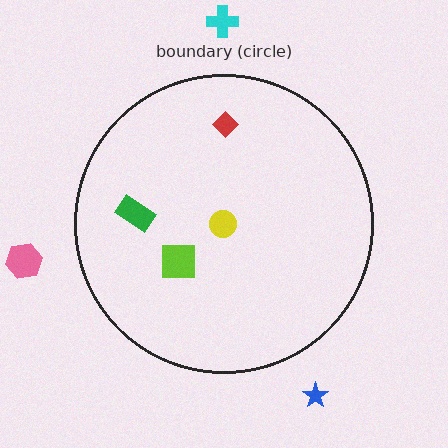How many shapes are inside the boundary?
4 inside, 3 outside.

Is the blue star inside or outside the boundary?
Outside.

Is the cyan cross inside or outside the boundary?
Outside.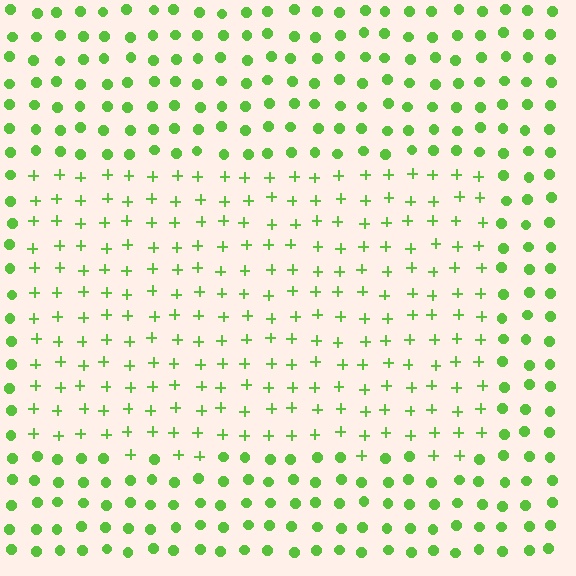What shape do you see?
I see a rectangle.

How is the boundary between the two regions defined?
The boundary is defined by a change in element shape: plus signs inside vs. circles outside. All elements share the same color and spacing.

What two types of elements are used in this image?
The image uses plus signs inside the rectangle region and circles outside it.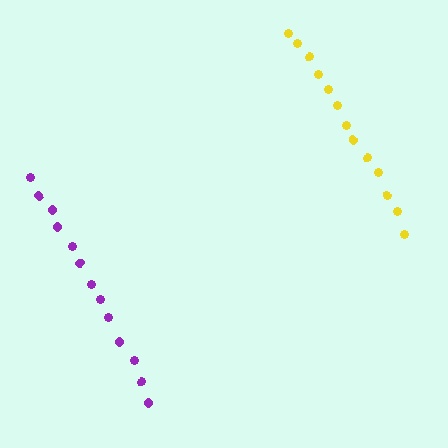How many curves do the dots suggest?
There are 2 distinct paths.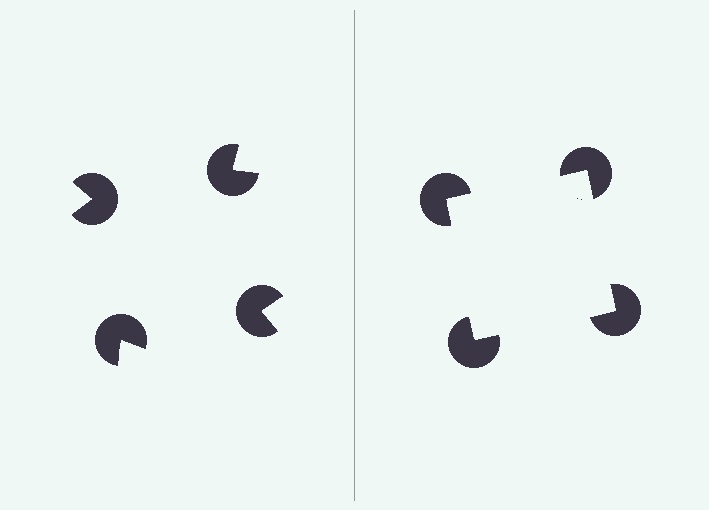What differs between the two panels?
The pac-man discs are positioned identically on both sides; only the wedge orientations differ. On the right they align to a square; on the left they are misaligned.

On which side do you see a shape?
An illusory square appears on the right side. On the left side the wedge cuts are rotated, so no coherent shape forms.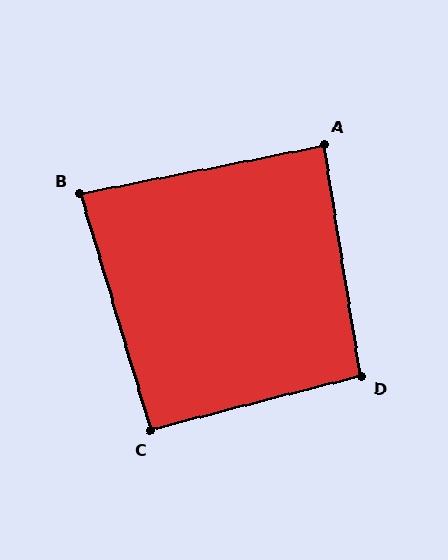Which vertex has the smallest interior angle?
B, at approximately 85 degrees.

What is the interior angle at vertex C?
Approximately 92 degrees (approximately right).